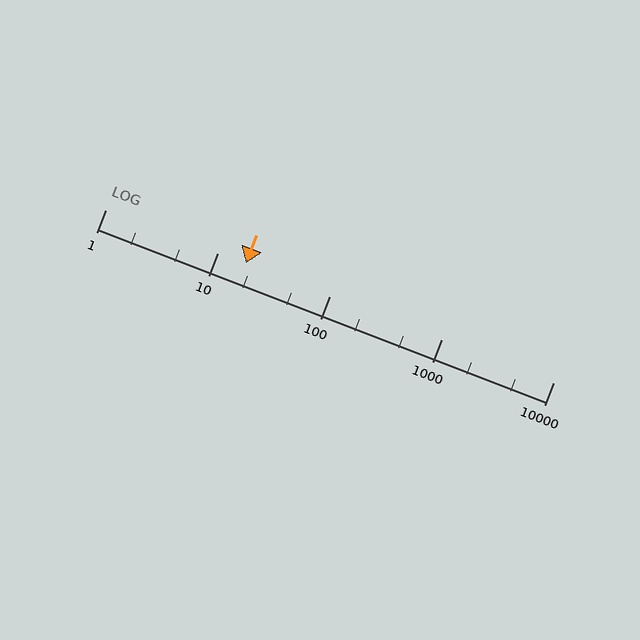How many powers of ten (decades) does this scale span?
The scale spans 4 decades, from 1 to 10000.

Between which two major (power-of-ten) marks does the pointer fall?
The pointer is between 10 and 100.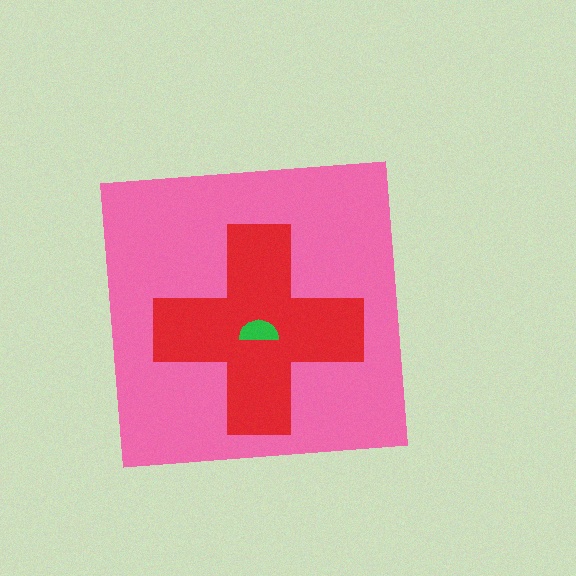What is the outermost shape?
The pink square.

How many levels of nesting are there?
3.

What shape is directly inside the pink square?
The red cross.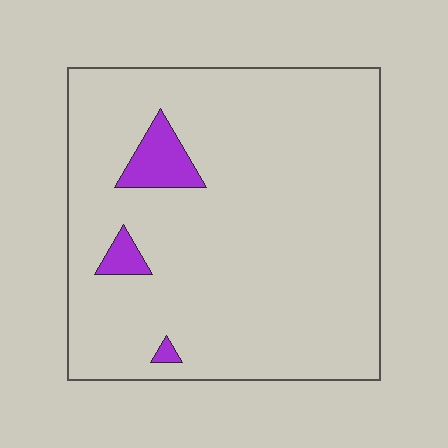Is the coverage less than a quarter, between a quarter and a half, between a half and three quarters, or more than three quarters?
Less than a quarter.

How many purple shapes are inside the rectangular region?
3.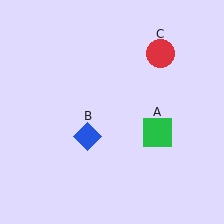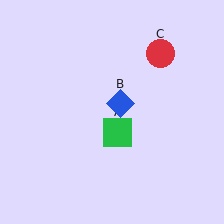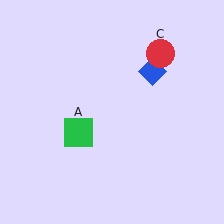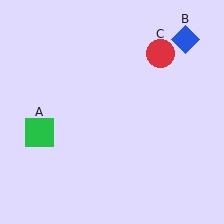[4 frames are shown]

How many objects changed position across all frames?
2 objects changed position: green square (object A), blue diamond (object B).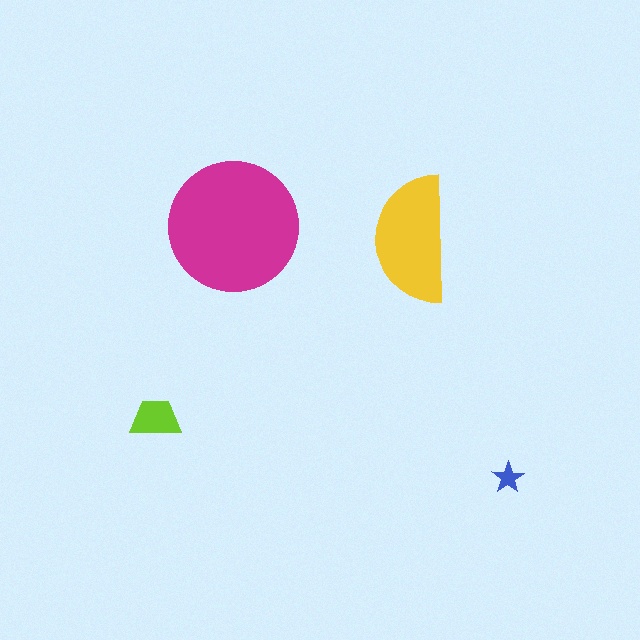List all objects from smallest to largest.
The blue star, the lime trapezoid, the yellow semicircle, the magenta circle.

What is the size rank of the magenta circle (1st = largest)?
1st.